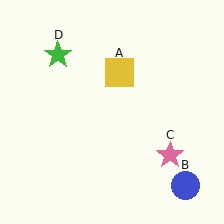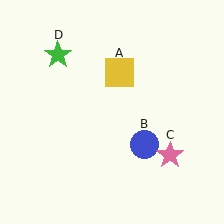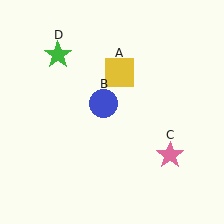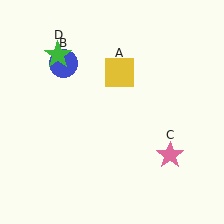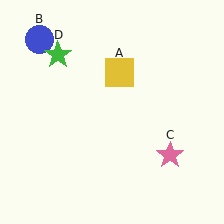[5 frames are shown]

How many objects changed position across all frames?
1 object changed position: blue circle (object B).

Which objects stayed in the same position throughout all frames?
Yellow square (object A) and pink star (object C) and green star (object D) remained stationary.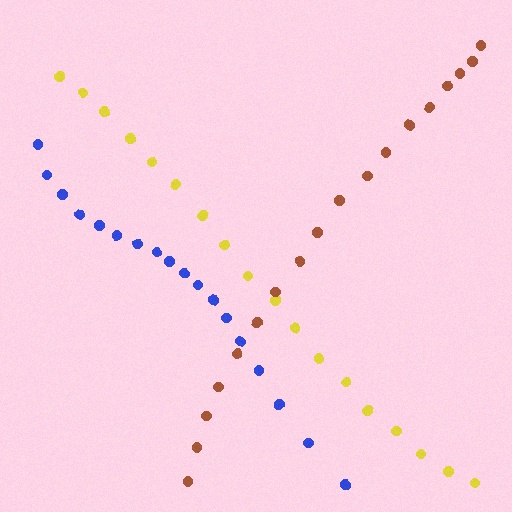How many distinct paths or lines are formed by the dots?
There are 3 distinct paths.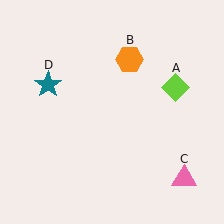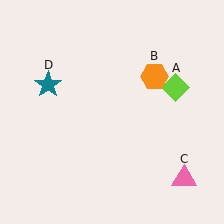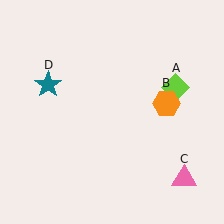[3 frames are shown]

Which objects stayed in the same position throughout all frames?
Lime diamond (object A) and pink triangle (object C) and teal star (object D) remained stationary.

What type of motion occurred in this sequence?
The orange hexagon (object B) rotated clockwise around the center of the scene.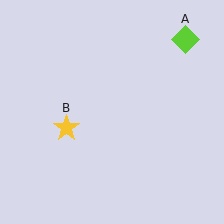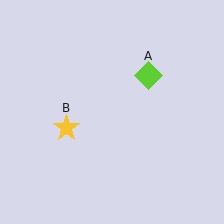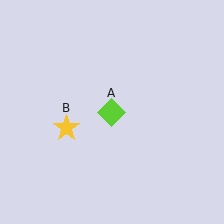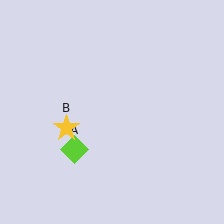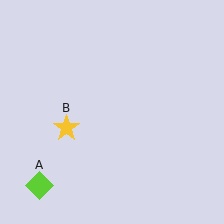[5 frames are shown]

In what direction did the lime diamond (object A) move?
The lime diamond (object A) moved down and to the left.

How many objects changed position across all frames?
1 object changed position: lime diamond (object A).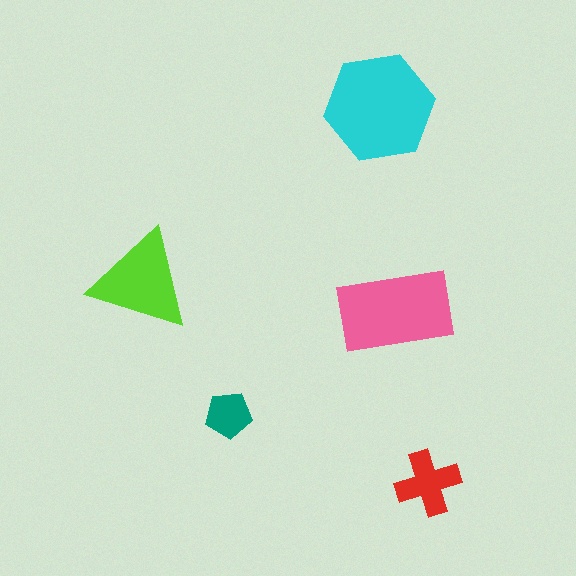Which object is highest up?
The cyan hexagon is topmost.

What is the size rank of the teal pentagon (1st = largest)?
5th.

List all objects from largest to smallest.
The cyan hexagon, the pink rectangle, the lime triangle, the red cross, the teal pentagon.